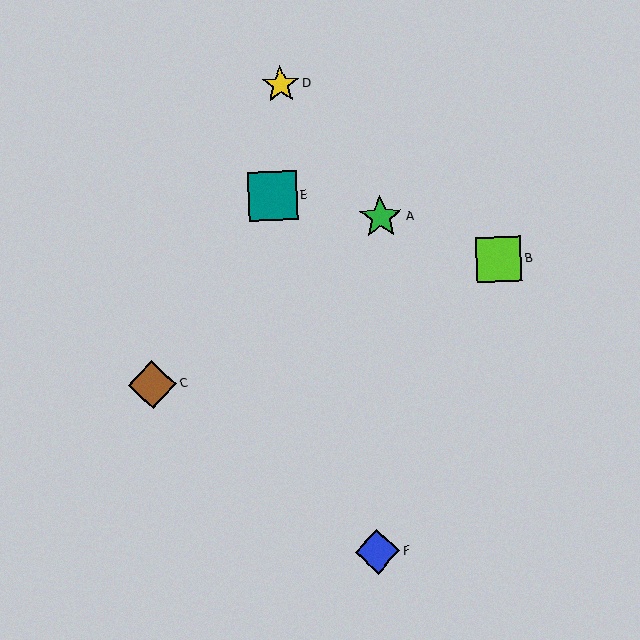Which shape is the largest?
The teal square (labeled E) is the largest.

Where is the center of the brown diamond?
The center of the brown diamond is at (152, 384).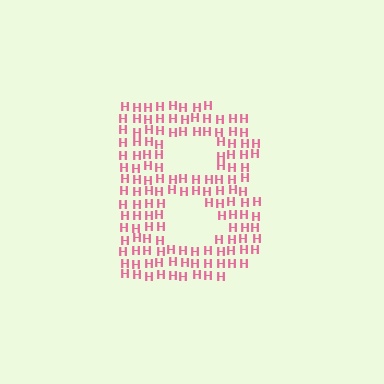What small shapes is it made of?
It is made of small letter H's.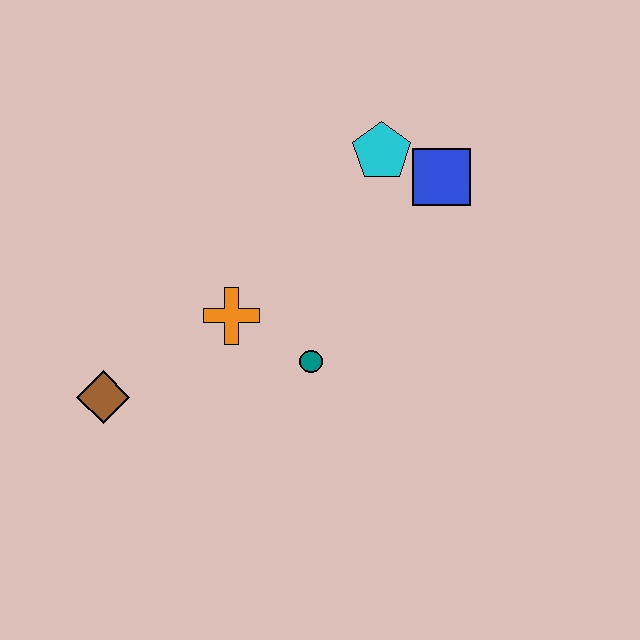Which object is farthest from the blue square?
The brown diamond is farthest from the blue square.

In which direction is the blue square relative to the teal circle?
The blue square is above the teal circle.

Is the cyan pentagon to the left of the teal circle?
No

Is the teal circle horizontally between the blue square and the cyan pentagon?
No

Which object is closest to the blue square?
The cyan pentagon is closest to the blue square.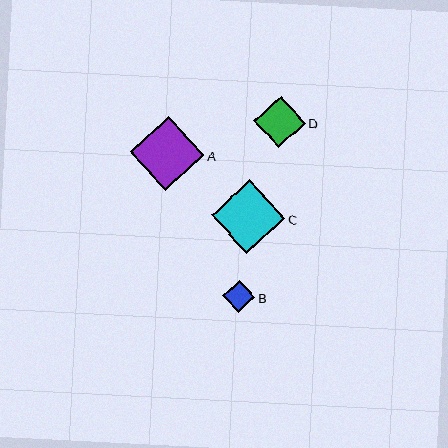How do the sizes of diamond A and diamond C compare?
Diamond A and diamond C are approximately the same size.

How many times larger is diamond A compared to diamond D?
Diamond A is approximately 1.4 times the size of diamond D.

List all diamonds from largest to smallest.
From largest to smallest: A, C, D, B.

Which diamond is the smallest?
Diamond B is the smallest with a size of approximately 32 pixels.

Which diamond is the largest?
Diamond A is the largest with a size of approximately 74 pixels.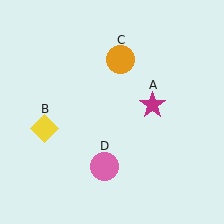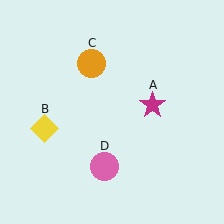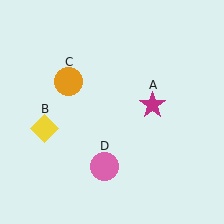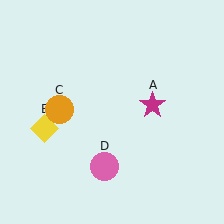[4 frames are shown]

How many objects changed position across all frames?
1 object changed position: orange circle (object C).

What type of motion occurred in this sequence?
The orange circle (object C) rotated counterclockwise around the center of the scene.